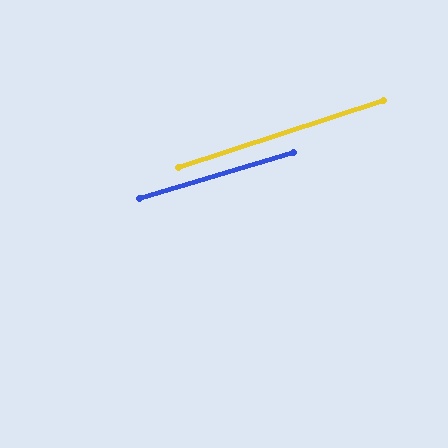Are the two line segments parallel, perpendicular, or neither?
Parallel — their directions differ by only 1.5°.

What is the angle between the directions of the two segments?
Approximately 2 degrees.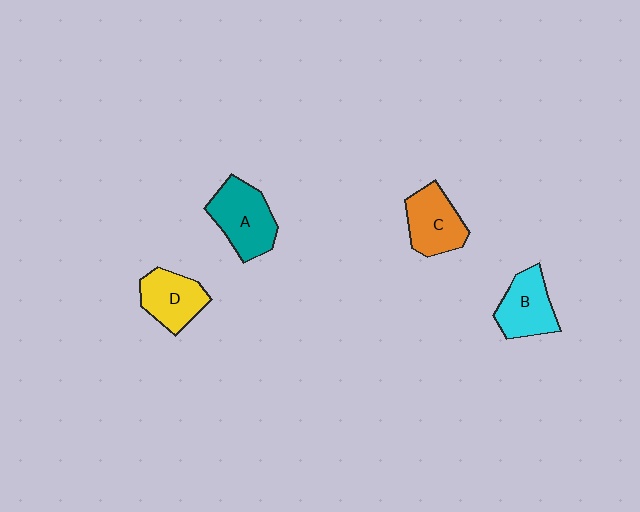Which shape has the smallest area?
Shape D (yellow).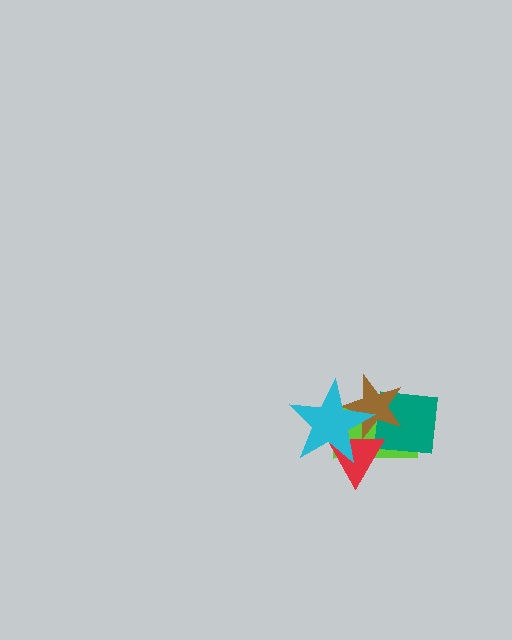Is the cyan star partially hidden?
No, no other shape covers it.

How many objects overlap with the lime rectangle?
4 objects overlap with the lime rectangle.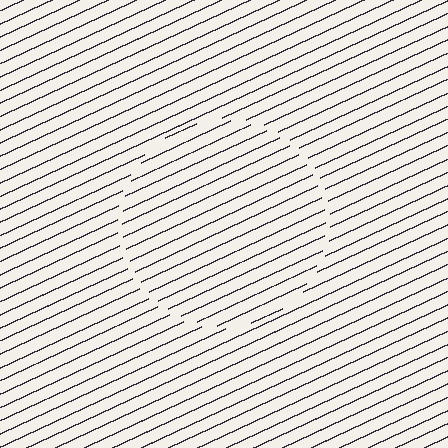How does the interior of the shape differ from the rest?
The interior of the shape contains the same grating, shifted by half a period — the contour is defined by the phase discontinuity where line-ends from the inner and outer gratings abut.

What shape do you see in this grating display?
An illusory circle. The interior of the shape contains the same grating, shifted by half a period — the contour is defined by the phase discontinuity where line-ends from the inner and outer gratings abut.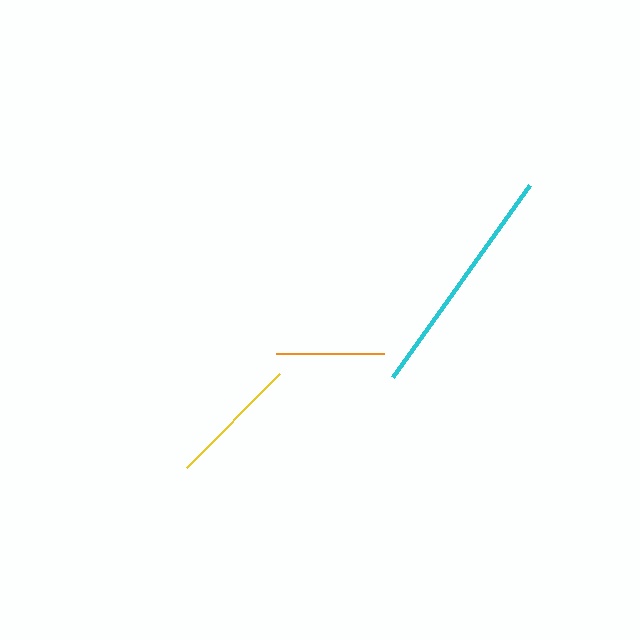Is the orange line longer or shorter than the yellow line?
The yellow line is longer than the orange line.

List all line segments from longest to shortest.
From longest to shortest: cyan, yellow, orange.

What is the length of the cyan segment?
The cyan segment is approximately 236 pixels long.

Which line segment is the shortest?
The orange line is the shortest at approximately 107 pixels.